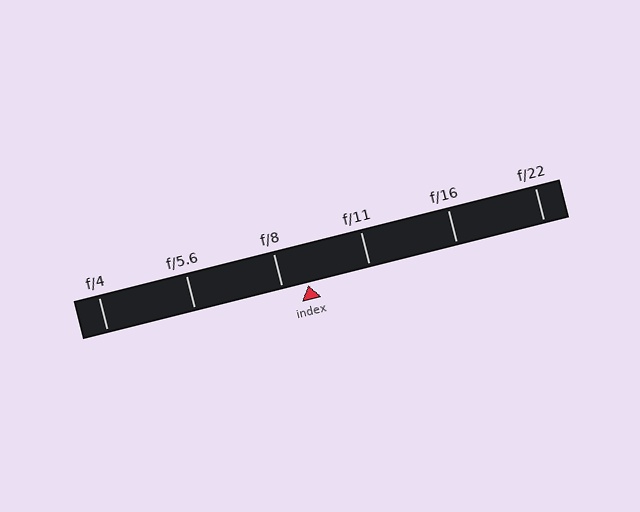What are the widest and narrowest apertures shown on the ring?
The widest aperture shown is f/4 and the narrowest is f/22.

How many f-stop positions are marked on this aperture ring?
There are 6 f-stop positions marked.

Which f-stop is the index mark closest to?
The index mark is closest to f/8.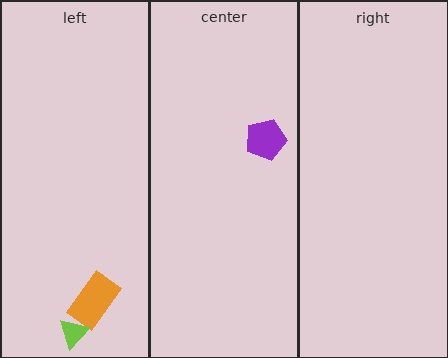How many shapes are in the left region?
2.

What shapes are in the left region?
The orange rectangle, the lime triangle.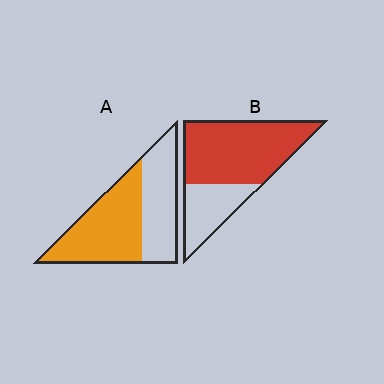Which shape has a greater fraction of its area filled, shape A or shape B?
Shape B.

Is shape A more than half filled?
Yes.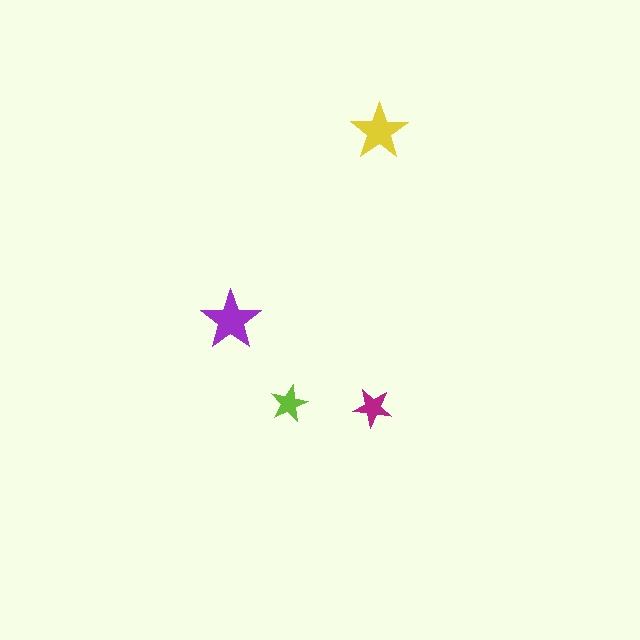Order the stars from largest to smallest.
the purple one, the yellow one, the magenta one, the lime one.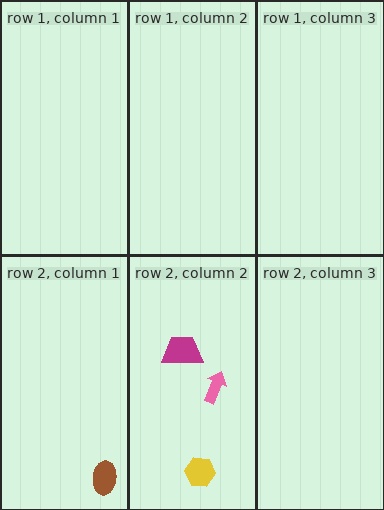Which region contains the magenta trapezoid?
The row 2, column 2 region.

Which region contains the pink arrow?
The row 2, column 2 region.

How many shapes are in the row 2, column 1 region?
1.